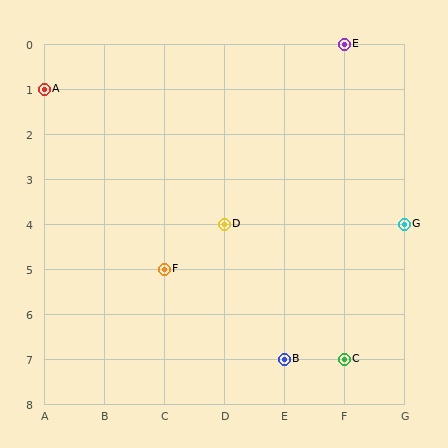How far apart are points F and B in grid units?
Points F and B are 2 columns and 2 rows apart (about 2.8 grid units diagonally).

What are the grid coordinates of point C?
Point C is at grid coordinates (F, 7).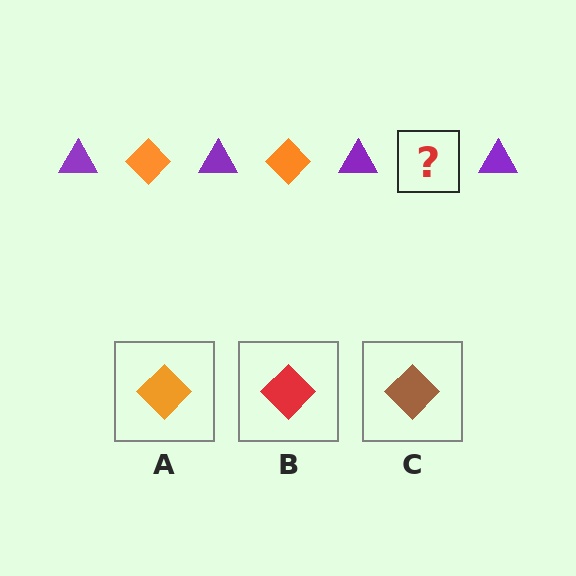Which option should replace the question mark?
Option A.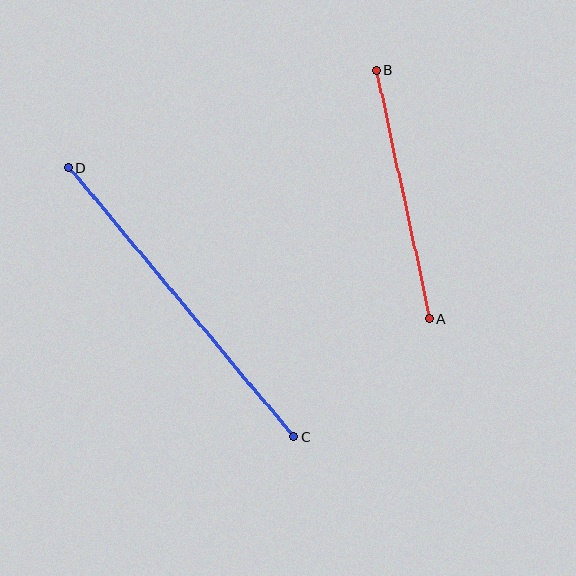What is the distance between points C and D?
The distance is approximately 351 pixels.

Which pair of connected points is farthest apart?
Points C and D are farthest apart.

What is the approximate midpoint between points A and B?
The midpoint is at approximately (403, 195) pixels.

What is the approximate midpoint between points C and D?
The midpoint is at approximately (181, 302) pixels.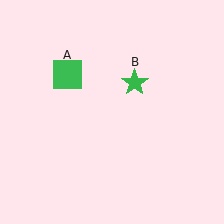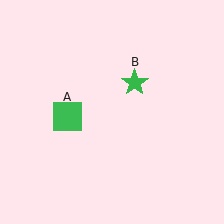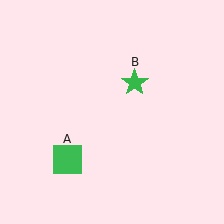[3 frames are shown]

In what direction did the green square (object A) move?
The green square (object A) moved down.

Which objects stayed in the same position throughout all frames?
Green star (object B) remained stationary.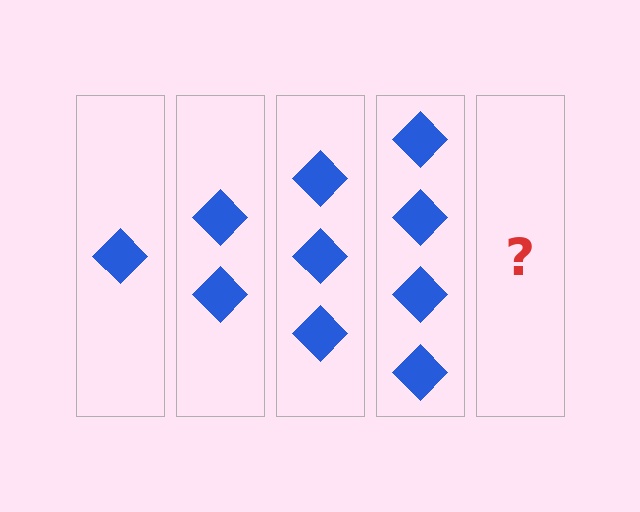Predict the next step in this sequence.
The next step is 5 diamonds.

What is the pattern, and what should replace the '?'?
The pattern is that each step adds one more diamond. The '?' should be 5 diamonds.